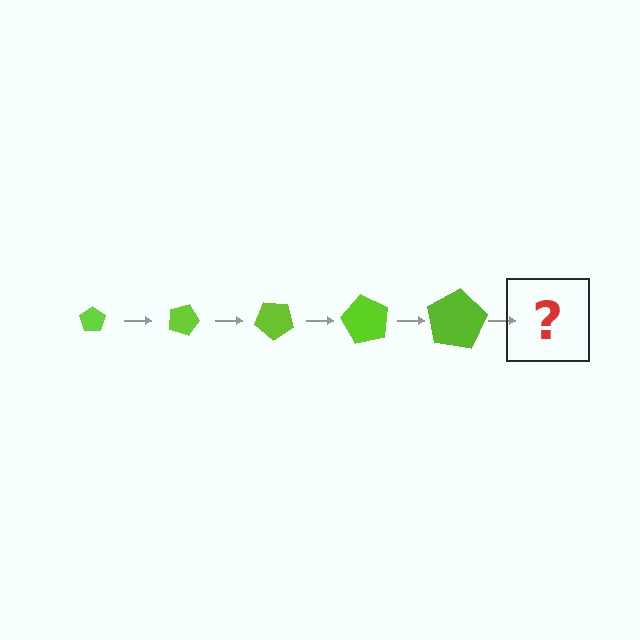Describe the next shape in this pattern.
It should be a pentagon, larger than the previous one and rotated 100 degrees from the start.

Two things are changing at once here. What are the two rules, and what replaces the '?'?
The two rules are that the pentagon grows larger each step and it rotates 20 degrees each step. The '?' should be a pentagon, larger than the previous one and rotated 100 degrees from the start.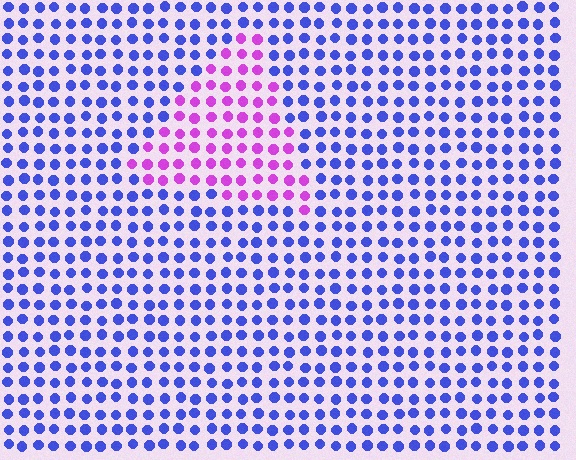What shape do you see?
I see a triangle.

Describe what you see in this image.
The image is filled with small blue elements in a uniform arrangement. A triangle-shaped region is visible where the elements are tinted to a slightly different hue, forming a subtle color boundary.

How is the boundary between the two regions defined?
The boundary is defined purely by a slight shift in hue (about 62 degrees). Spacing, size, and orientation are identical on both sides.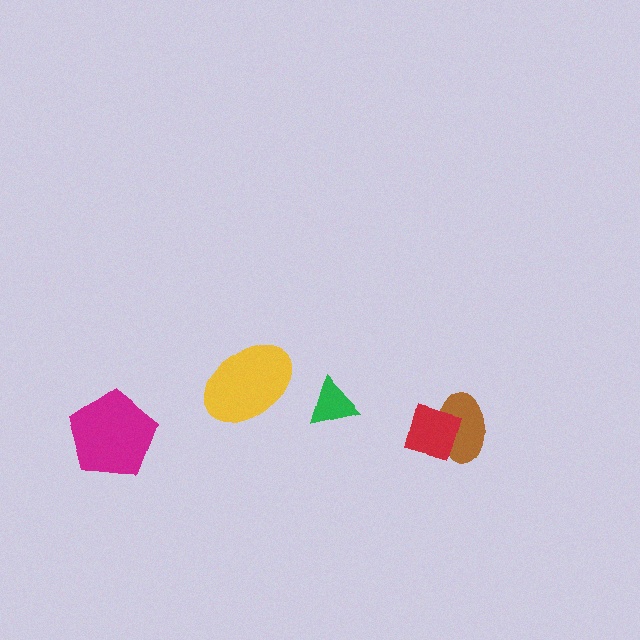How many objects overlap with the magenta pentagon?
0 objects overlap with the magenta pentagon.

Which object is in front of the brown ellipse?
The red diamond is in front of the brown ellipse.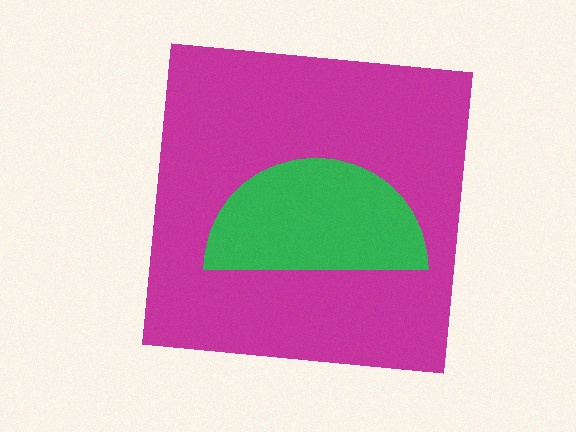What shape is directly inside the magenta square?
The green semicircle.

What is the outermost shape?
The magenta square.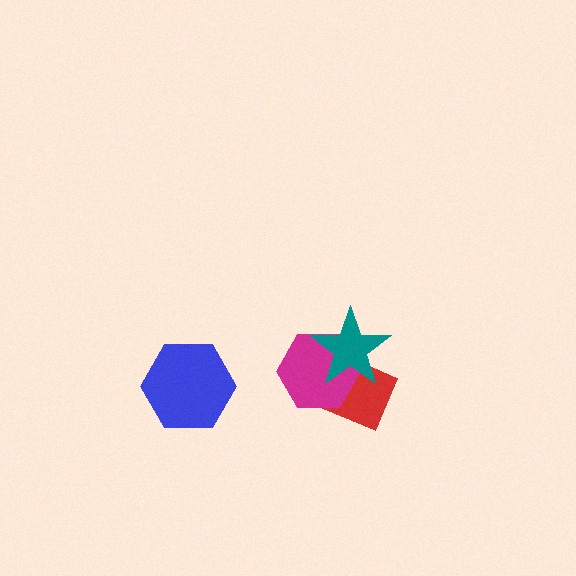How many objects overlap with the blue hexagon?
0 objects overlap with the blue hexagon.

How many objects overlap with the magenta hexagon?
2 objects overlap with the magenta hexagon.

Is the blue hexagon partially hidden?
No, no other shape covers it.